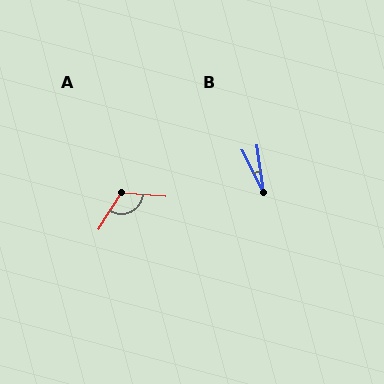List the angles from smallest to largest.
B (19°), A (118°).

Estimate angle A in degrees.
Approximately 118 degrees.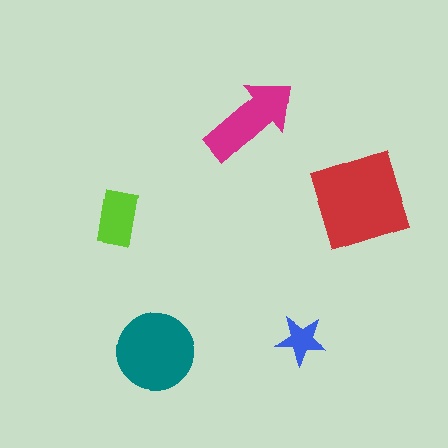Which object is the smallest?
The blue star.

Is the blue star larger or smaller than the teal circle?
Smaller.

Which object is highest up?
The magenta arrow is topmost.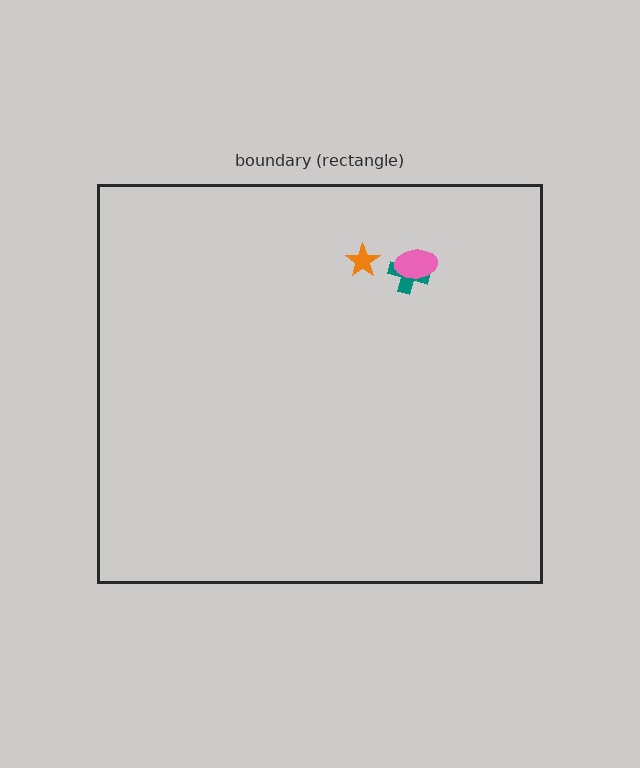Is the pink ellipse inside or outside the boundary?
Inside.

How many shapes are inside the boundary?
3 inside, 0 outside.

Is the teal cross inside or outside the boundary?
Inside.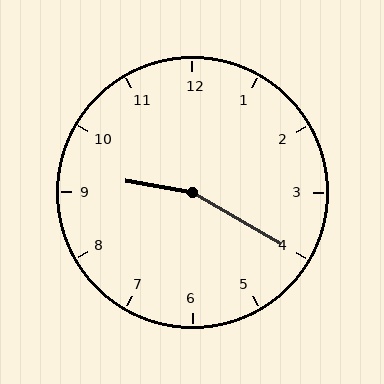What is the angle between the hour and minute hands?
Approximately 160 degrees.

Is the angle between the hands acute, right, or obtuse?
It is obtuse.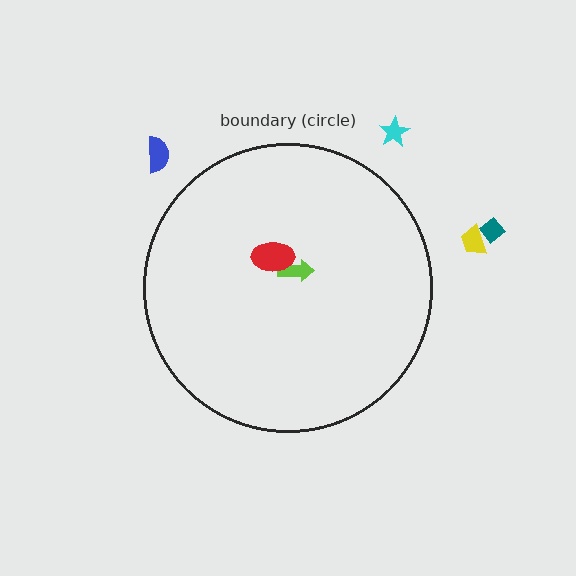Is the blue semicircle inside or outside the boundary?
Outside.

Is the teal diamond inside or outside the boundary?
Outside.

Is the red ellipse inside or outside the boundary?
Inside.